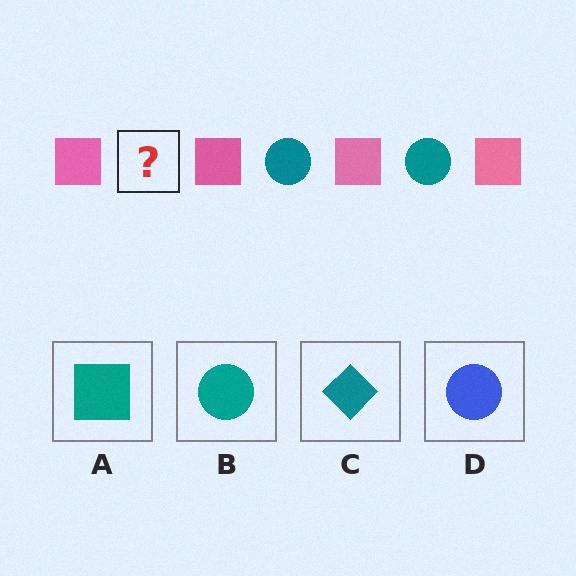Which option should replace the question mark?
Option B.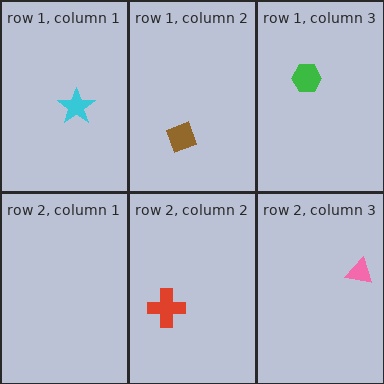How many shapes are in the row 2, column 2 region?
1.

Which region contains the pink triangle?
The row 2, column 3 region.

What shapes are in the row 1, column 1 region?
The cyan star.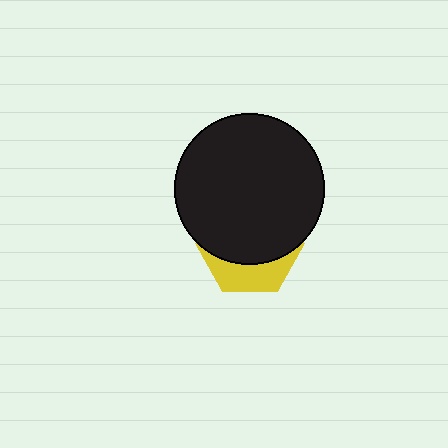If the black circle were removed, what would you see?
You would see the complete yellow hexagon.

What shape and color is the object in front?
The object in front is a black circle.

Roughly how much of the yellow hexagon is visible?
A small part of it is visible (roughly 31%).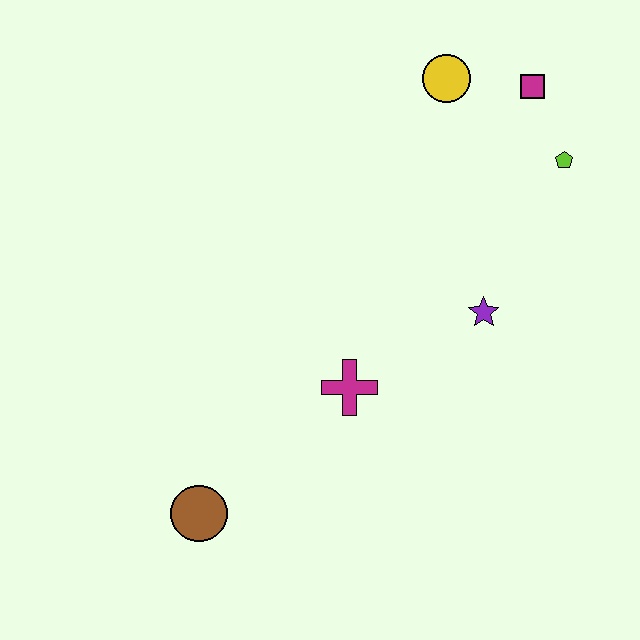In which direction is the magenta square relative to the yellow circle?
The magenta square is to the right of the yellow circle.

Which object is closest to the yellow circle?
The magenta square is closest to the yellow circle.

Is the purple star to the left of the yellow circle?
No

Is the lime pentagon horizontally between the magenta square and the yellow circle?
No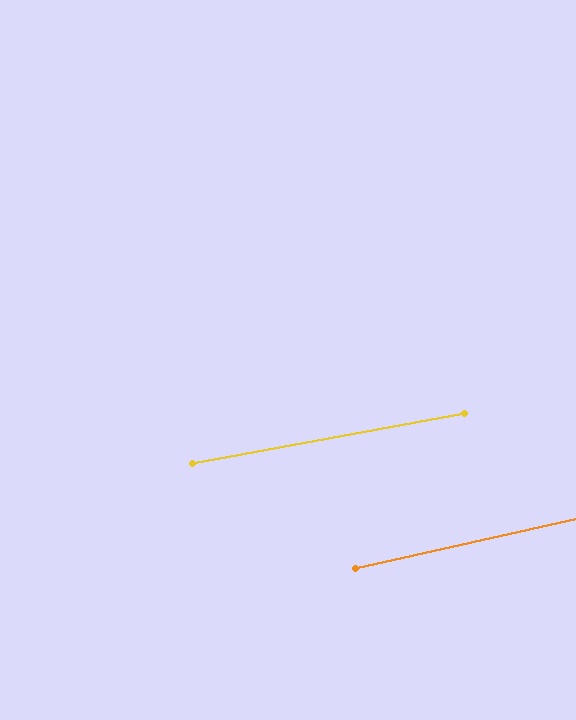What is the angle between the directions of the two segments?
Approximately 2 degrees.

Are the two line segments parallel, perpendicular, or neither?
Parallel — their directions differ by only 2.0°.